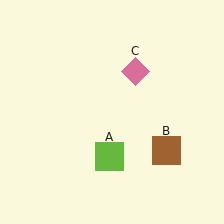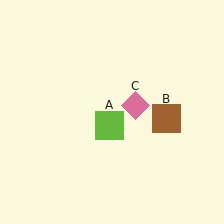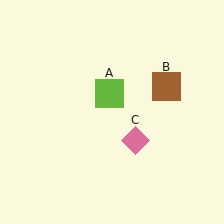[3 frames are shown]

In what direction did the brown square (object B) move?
The brown square (object B) moved up.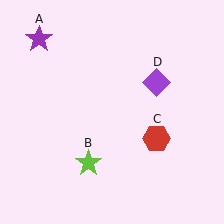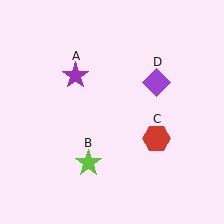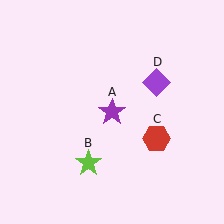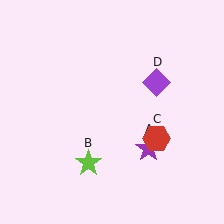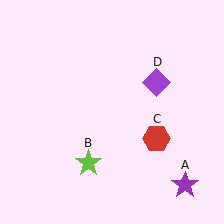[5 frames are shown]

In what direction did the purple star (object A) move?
The purple star (object A) moved down and to the right.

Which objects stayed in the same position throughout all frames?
Lime star (object B) and red hexagon (object C) and purple diamond (object D) remained stationary.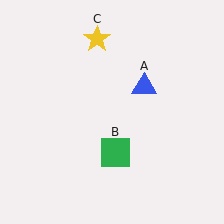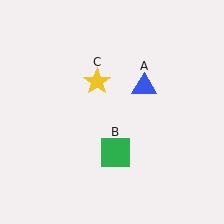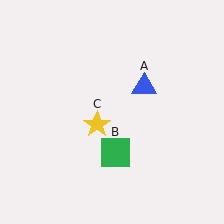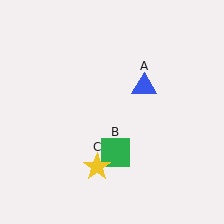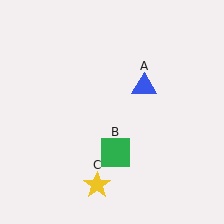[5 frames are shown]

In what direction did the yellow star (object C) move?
The yellow star (object C) moved down.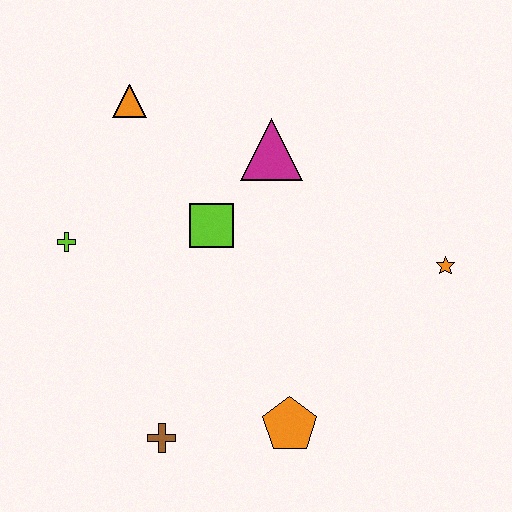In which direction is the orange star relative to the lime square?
The orange star is to the right of the lime square.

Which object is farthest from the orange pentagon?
The orange triangle is farthest from the orange pentagon.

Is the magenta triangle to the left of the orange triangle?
No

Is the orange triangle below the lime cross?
No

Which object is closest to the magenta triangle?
The lime square is closest to the magenta triangle.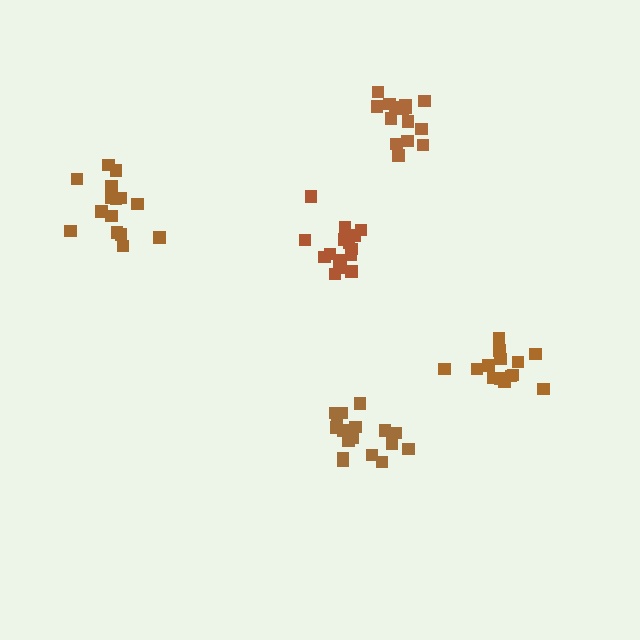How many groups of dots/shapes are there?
There are 5 groups.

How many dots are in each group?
Group 1: 15 dots, Group 2: 17 dots, Group 3: 15 dots, Group 4: 17 dots, Group 5: 14 dots (78 total).